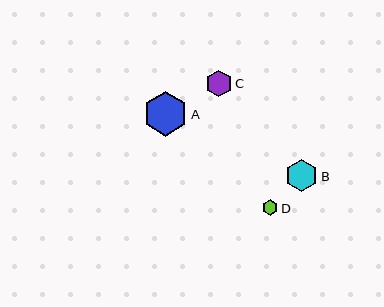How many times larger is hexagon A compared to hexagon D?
Hexagon A is approximately 2.9 times the size of hexagon D.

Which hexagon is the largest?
Hexagon A is the largest with a size of approximately 45 pixels.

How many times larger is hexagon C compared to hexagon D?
Hexagon C is approximately 1.7 times the size of hexagon D.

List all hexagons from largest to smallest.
From largest to smallest: A, B, C, D.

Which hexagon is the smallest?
Hexagon D is the smallest with a size of approximately 15 pixels.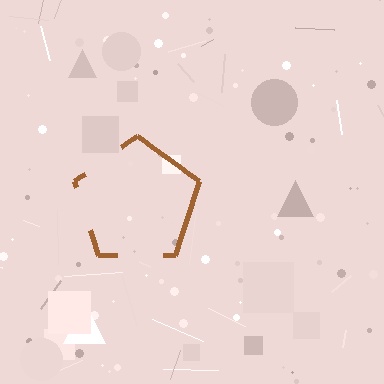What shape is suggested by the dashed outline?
The dashed outline suggests a pentagon.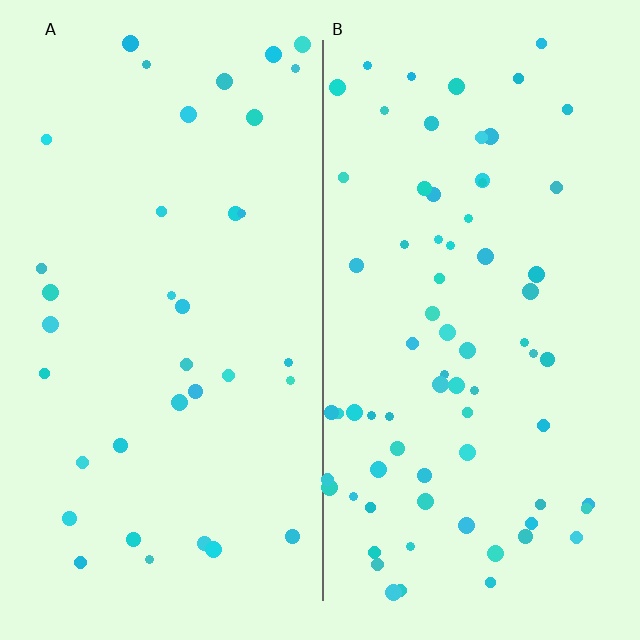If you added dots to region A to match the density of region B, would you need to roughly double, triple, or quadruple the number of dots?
Approximately double.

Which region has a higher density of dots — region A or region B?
B (the right).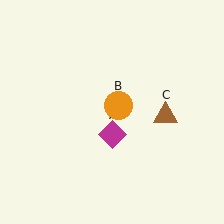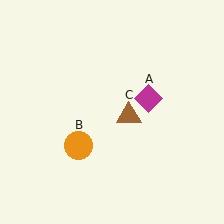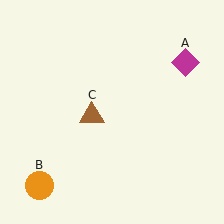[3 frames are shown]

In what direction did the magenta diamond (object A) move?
The magenta diamond (object A) moved up and to the right.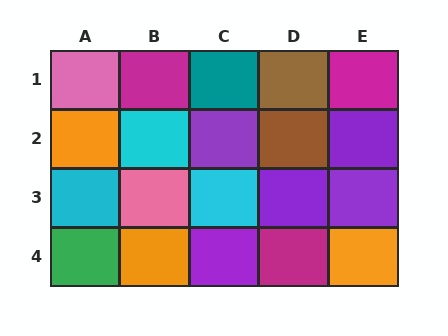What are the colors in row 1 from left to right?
Pink, magenta, teal, brown, magenta.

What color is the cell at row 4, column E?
Orange.